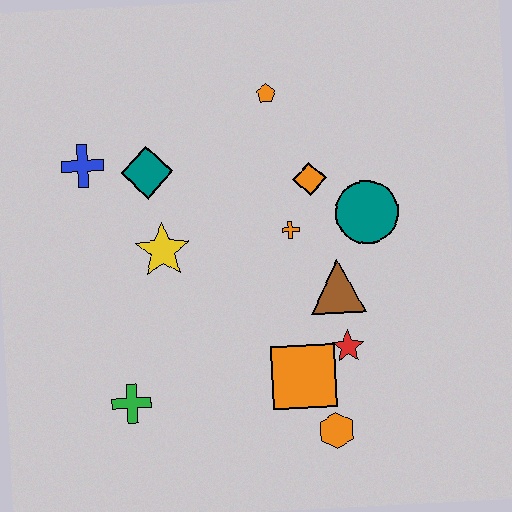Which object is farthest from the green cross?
The orange pentagon is farthest from the green cross.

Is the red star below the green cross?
No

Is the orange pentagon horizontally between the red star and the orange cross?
No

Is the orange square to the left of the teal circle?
Yes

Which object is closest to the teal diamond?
The blue cross is closest to the teal diamond.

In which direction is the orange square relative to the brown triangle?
The orange square is below the brown triangle.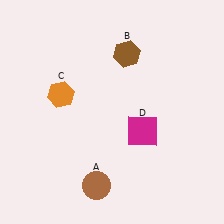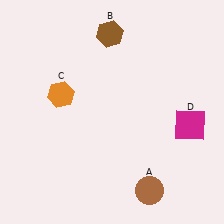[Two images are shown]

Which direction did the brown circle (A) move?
The brown circle (A) moved right.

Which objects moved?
The objects that moved are: the brown circle (A), the brown hexagon (B), the magenta square (D).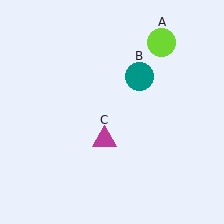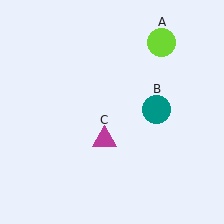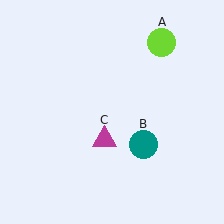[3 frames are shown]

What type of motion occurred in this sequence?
The teal circle (object B) rotated clockwise around the center of the scene.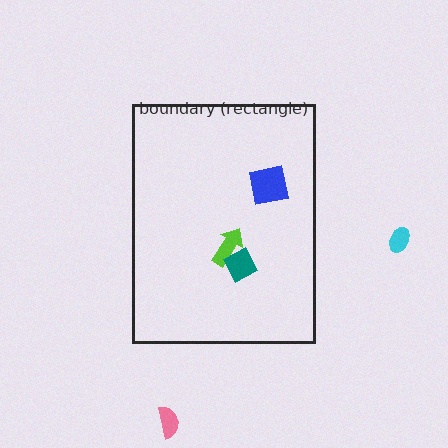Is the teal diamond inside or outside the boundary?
Inside.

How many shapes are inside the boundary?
3 inside, 2 outside.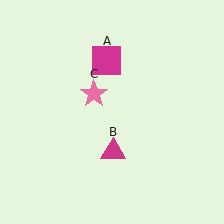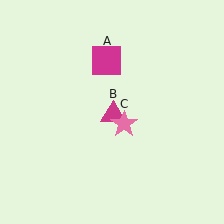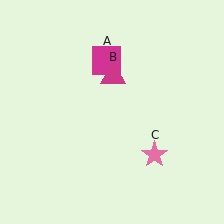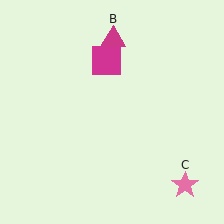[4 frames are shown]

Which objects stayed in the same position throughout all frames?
Magenta square (object A) remained stationary.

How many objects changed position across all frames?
2 objects changed position: magenta triangle (object B), pink star (object C).